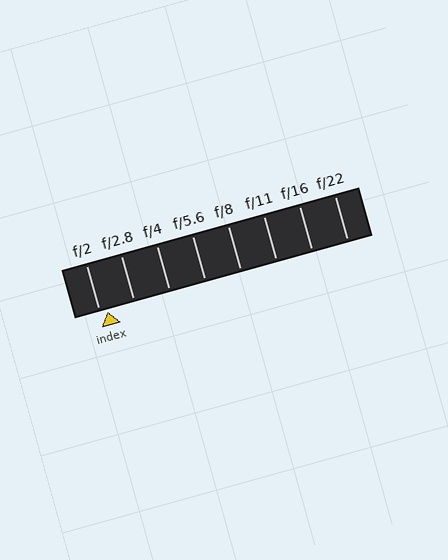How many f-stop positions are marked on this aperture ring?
There are 8 f-stop positions marked.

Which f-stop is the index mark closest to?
The index mark is closest to f/2.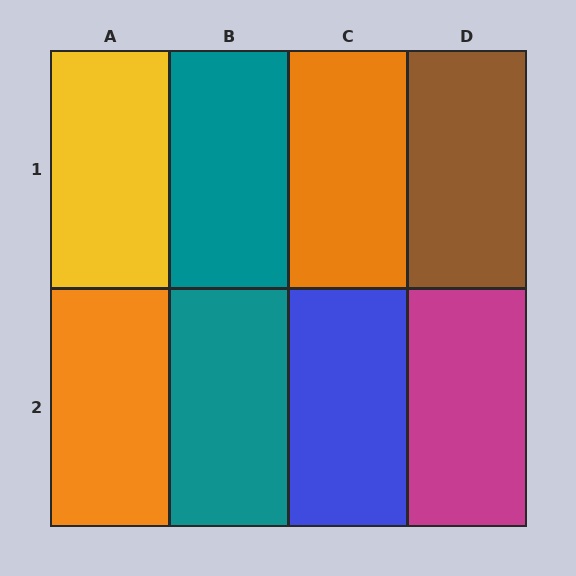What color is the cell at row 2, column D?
Magenta.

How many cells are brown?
1 cell is brown.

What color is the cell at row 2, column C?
Blue.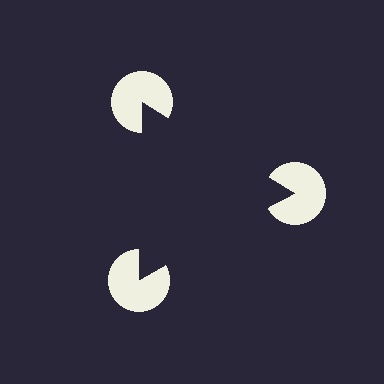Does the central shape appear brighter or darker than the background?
It typically appears slightly darker than the background, even though no actual brightness change is drawn.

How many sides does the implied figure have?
3 sides.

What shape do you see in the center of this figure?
An illusory triangle — its edges are inferred from the aligned wedge cuts in the pac-man discs, not physically drawn.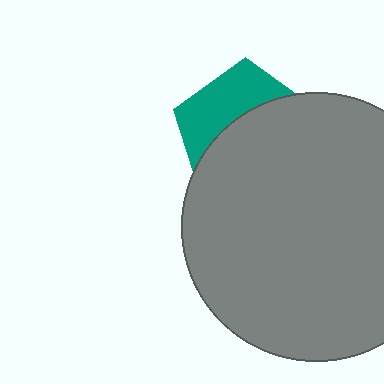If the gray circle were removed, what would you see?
You would see the complete teal pentagon.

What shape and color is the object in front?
The object in front is a gray circle.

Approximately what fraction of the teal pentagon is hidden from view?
Roughly 63% of the teal pentagon is hidden behind the gray circle.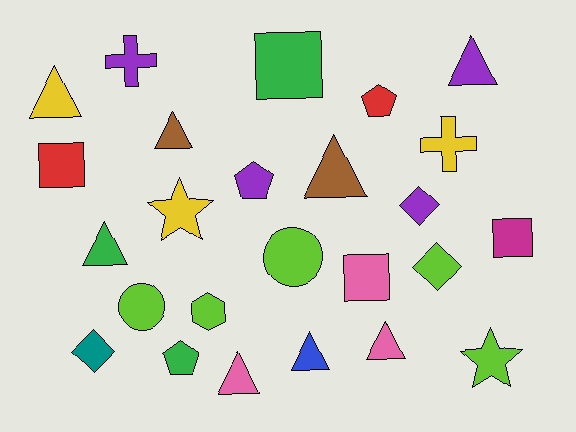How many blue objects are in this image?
There is 1 blue object.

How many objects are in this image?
There are 25 objects.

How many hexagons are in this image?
There is 1 hexagon.